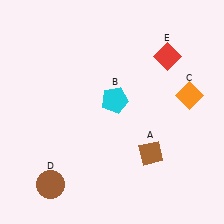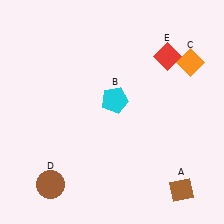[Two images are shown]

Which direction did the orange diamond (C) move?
The orange diamond (C) moved up.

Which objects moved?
The objects that moved are: the brown diamond (A), the orange diamond (C).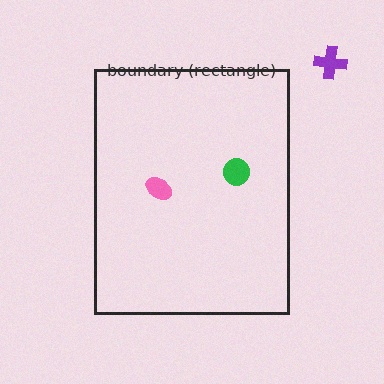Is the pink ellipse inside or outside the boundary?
Inside.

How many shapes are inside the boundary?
2 inside, 1 outside.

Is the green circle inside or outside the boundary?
Inside.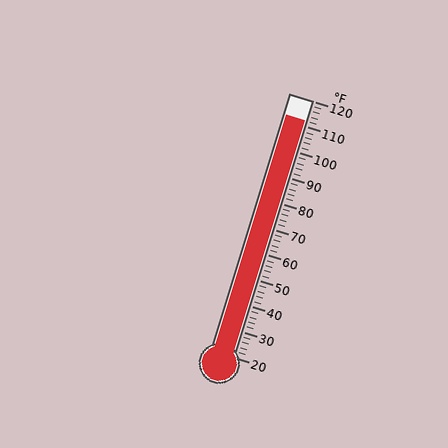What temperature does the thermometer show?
The thermometer shows approximately 112°F.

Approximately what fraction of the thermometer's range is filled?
The thermometer is filled to approximately 90% of its range.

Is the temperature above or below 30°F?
The temperature is above 30°F.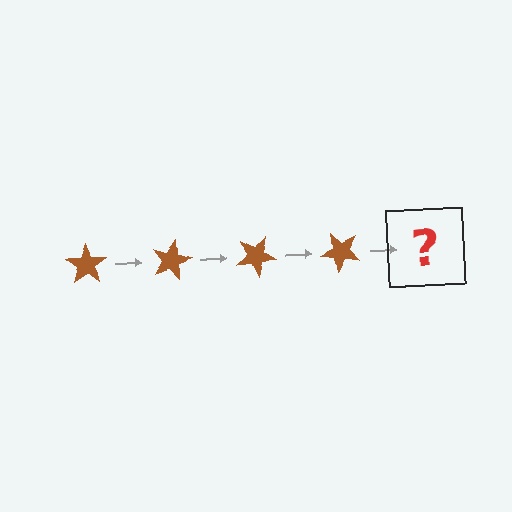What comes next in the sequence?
The next element should be a brown star rotated 60 degrees.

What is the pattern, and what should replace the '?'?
The pattern is that the star rotates 15 degrees each step. The '?' should be a brown star rotated 60 degrees.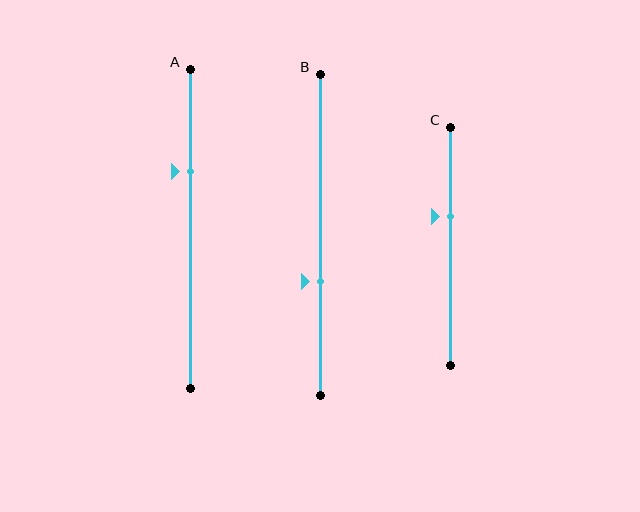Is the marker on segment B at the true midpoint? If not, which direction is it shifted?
No, the marker on segment B is shifted downward by about 14% of the segment length.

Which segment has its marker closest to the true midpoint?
Segment C has its marker closest to the true midpoint.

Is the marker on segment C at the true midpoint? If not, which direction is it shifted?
No, the marker on segment C is shifted upward by about 12% of the segment length.